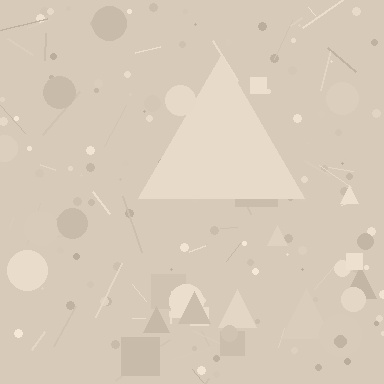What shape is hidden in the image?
A triangle is hidden in the image.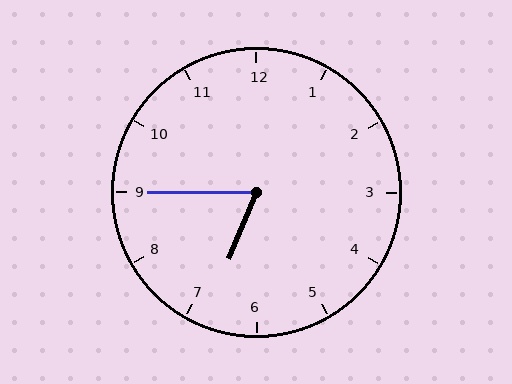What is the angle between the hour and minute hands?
Approximately 68 degrees.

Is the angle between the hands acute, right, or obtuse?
It is acute.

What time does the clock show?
6:45.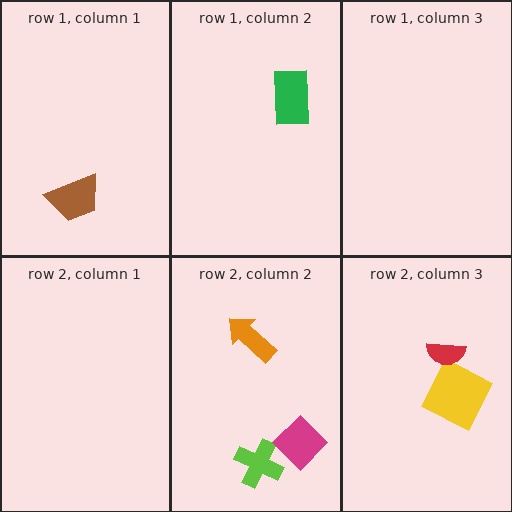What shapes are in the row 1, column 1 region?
The brown trapezoid.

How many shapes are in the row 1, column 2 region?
1.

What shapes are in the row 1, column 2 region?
The green rectangle.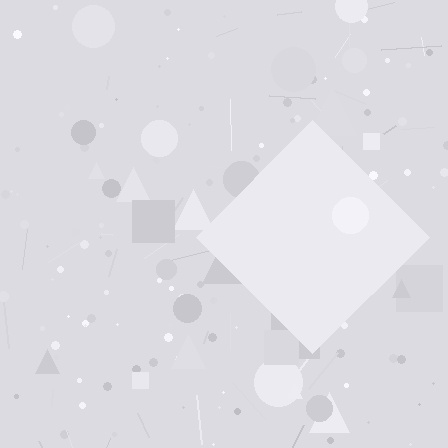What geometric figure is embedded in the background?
A diamond is embedded in the background.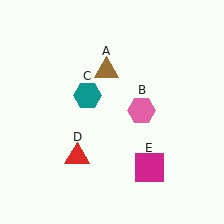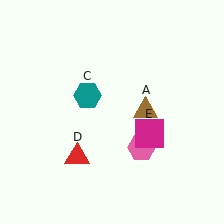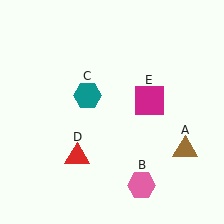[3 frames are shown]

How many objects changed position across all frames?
3 objects changed position: brown triangle (object A), pink hexagon (object B), magenta square (object E).